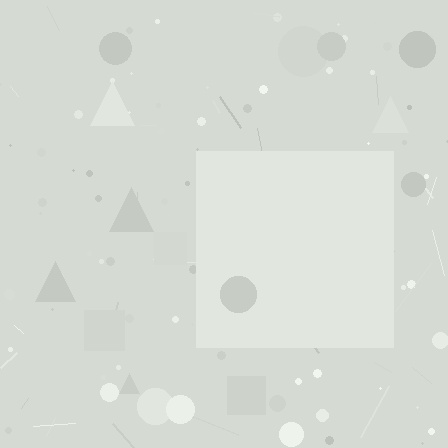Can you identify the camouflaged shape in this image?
The camouflaged shape is a square.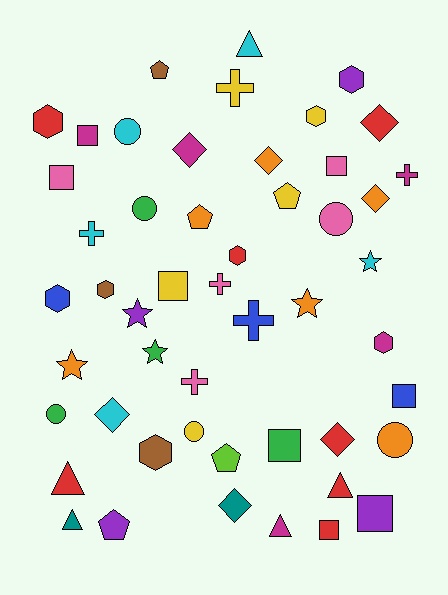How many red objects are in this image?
There are 7 red objects.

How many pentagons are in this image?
There are 5 pentagons.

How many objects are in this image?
There are 50 objects.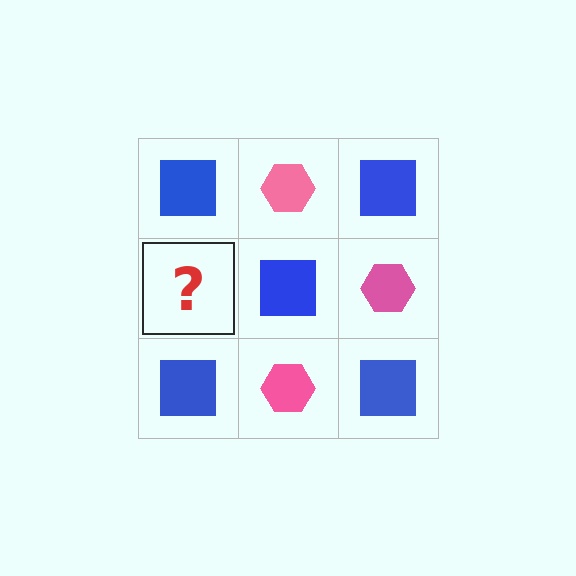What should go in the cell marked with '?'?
The missing cell should contain a pink hexagon.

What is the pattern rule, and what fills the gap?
The rule is that it alternates blue square and pink hexagon in a checkerboard pattern. The gap should be filled with a pink hexagon.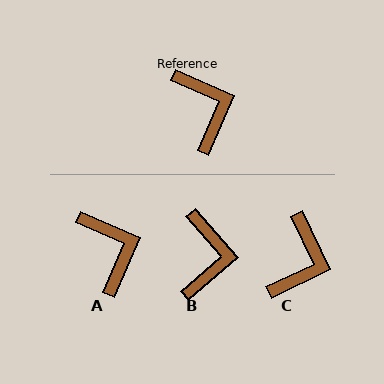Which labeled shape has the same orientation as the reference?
A.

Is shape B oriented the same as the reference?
No, it is off by about 26 degrees.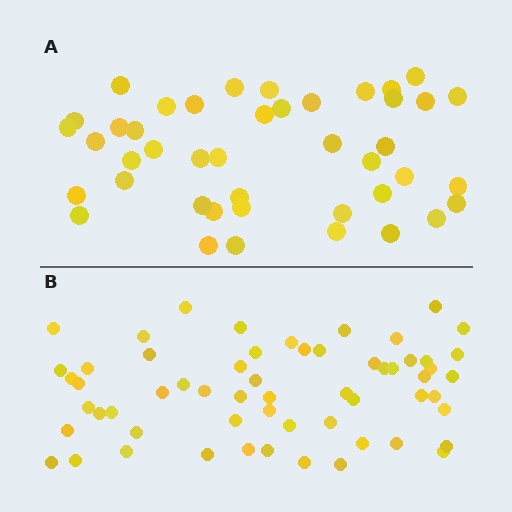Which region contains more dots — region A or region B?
Region B (the bottom region) has more dots.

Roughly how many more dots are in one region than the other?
Region B has approximately 15 more dots than region A.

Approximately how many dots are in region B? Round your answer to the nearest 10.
About 60 dots. (The exact count is 59, which rounds to 60.)